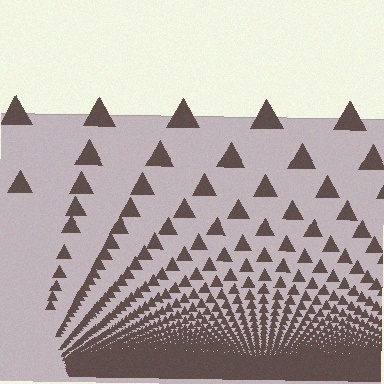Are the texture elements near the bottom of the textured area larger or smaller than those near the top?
Smaller. The gradient is inverted — elements near the bottom are smaller and denser.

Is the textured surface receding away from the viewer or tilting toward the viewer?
The surface appears to tilt toward the viewer. Texture elements get larger and sparser toward the top.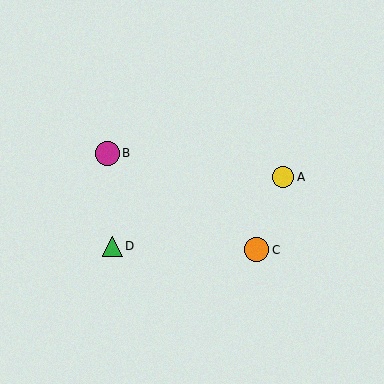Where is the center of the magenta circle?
The center of the magenta circle is at (107, 153).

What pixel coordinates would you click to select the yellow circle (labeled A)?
Click at (283, 177) to select the yellow circle A.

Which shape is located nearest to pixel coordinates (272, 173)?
The yellow circle (labeled A) at (283, 177) is nearest to that location.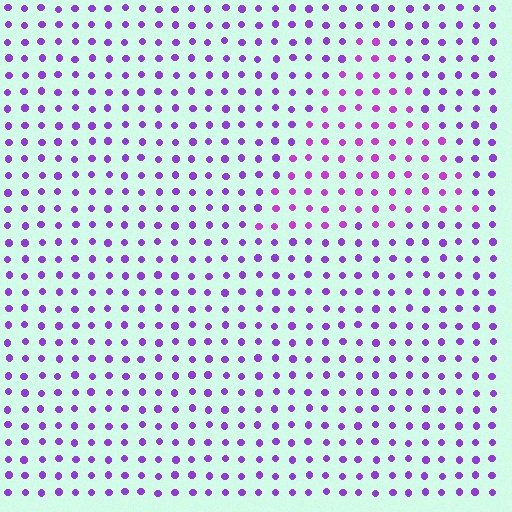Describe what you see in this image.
The image is filled with small purple elements in a uniform arrangement. A triangle-shaped region is visible where the elements are tinted to a slightly different hue, forming a subtle color boundary.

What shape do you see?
I see a triangle.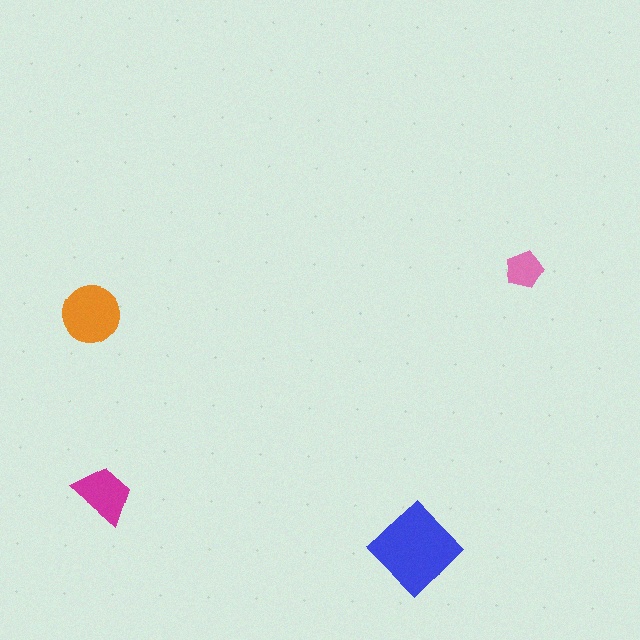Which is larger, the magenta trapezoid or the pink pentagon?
The magenta trapezoid.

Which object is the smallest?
The pink pentagon.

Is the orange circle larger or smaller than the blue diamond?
Smaller.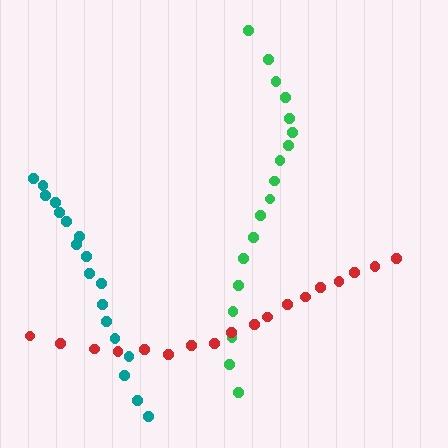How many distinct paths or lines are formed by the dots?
There are 3 distinct paths.